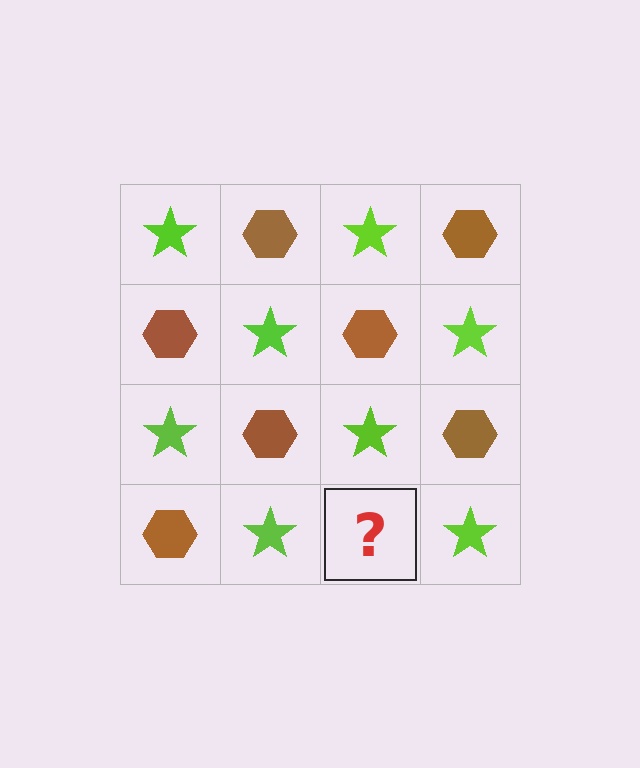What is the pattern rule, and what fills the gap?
The rule is that it alternates lime star and brown hexagon in a checkerboard pattern. The gap should be filled with a brown hexagon.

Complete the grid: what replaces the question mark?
The question mark should be replaced with a brown hexagon.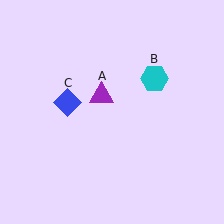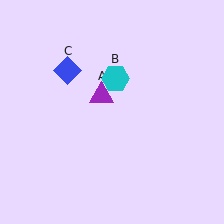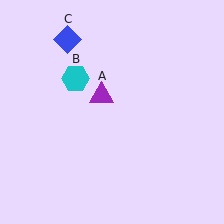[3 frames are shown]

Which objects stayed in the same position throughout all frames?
Purple triangle (object A) remained stationary.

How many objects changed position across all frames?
2 objects changed position: cyan hexagon (object B), blue diamond (object C).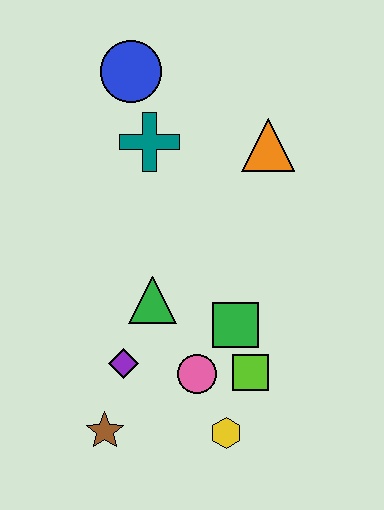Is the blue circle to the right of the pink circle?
No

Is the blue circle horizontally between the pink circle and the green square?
No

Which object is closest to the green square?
The lime square is closest to the green square.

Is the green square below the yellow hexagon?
No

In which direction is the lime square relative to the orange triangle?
The lime square is below the orange triangle.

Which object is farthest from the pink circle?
The blue circle is farthest from the pink circle.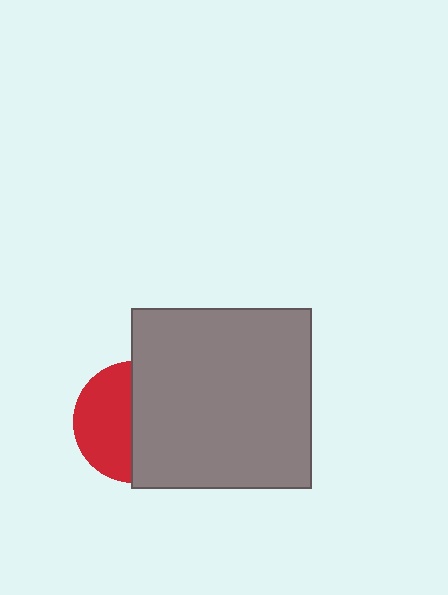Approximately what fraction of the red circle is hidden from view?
Roughly 53% of the red circle is hidden behind the gray square.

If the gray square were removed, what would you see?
You would see the complete red circle.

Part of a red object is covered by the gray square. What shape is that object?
It is a circle.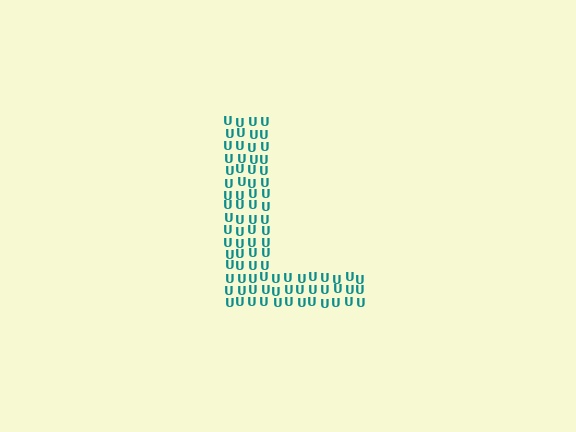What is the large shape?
The large shape is the letter L.